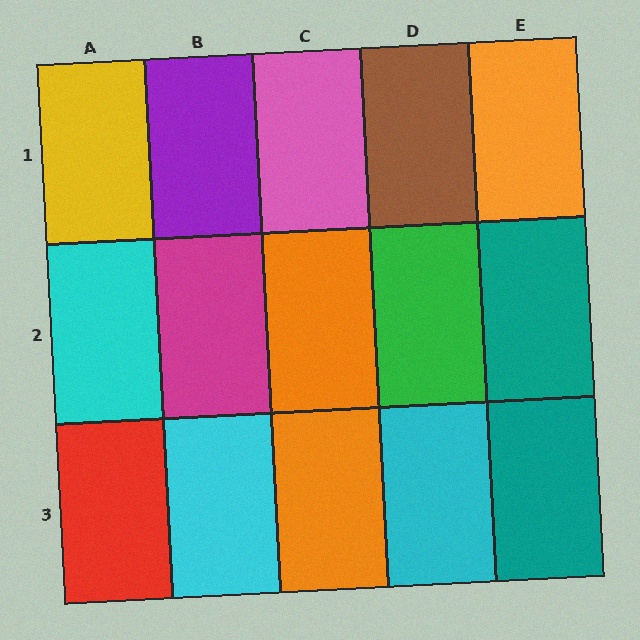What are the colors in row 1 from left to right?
Yellow, purple, pink, brown, orange.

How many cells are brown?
1 cell is brown.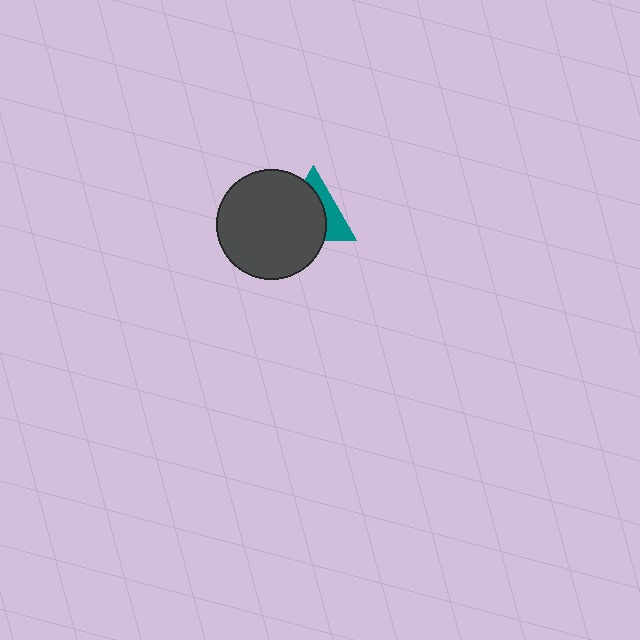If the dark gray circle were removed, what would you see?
You would see the complete teal triangle.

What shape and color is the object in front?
The object in front is a dark gray circle.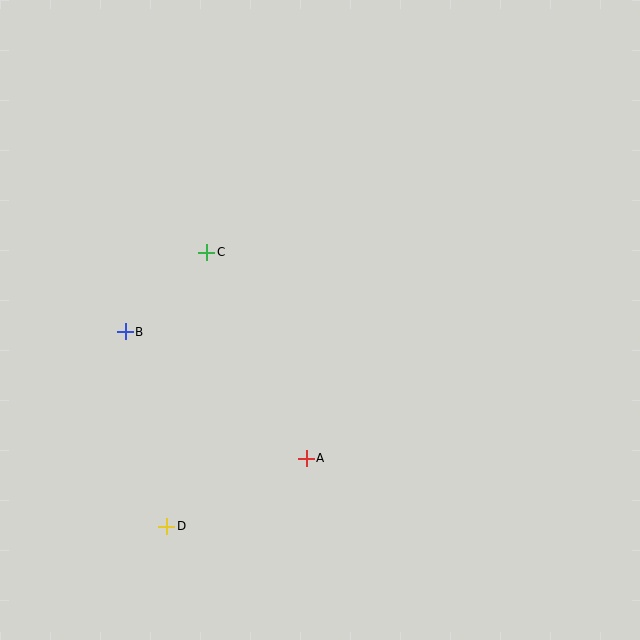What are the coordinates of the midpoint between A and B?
The midpoint between A and B is at (216, 395).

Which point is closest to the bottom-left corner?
Point D is closest to the bottom-left corner.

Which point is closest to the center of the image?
Point C at (207, 252) is closest to the center.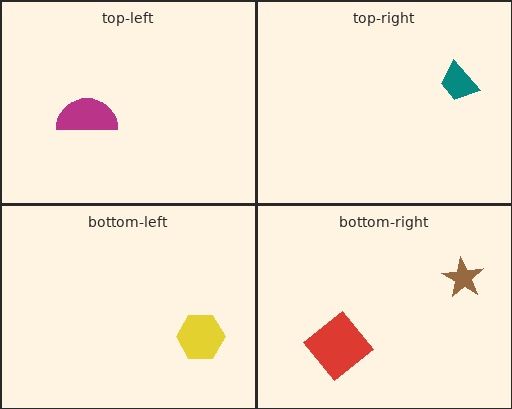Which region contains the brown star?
The bottom-right region.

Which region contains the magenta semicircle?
The top-left region.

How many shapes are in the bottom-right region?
2.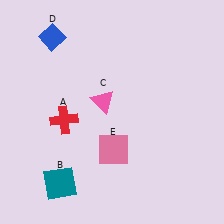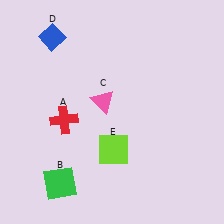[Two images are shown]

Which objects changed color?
B changed from teal to green. E changed from pink to lime.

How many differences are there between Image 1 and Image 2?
There are 2 differences between the two images.